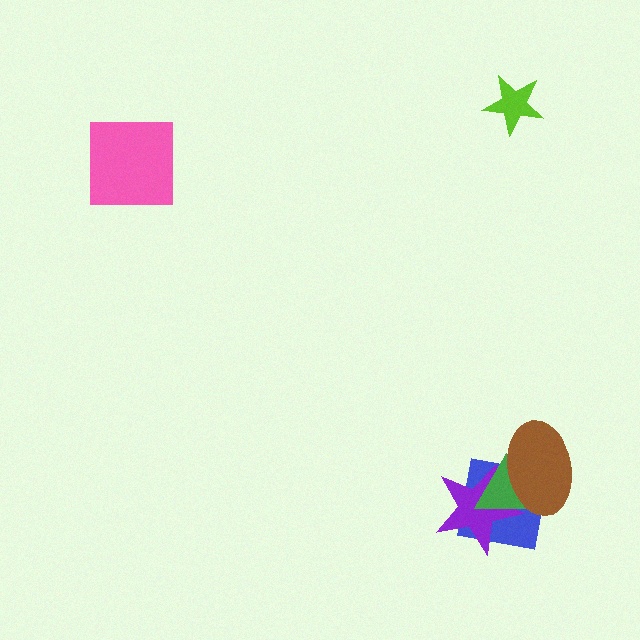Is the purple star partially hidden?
Yes, it is partially covered by another shape.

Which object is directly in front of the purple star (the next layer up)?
The green triangle is directly in front of the purple star.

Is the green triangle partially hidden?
Yes, it is partially covered by another shape.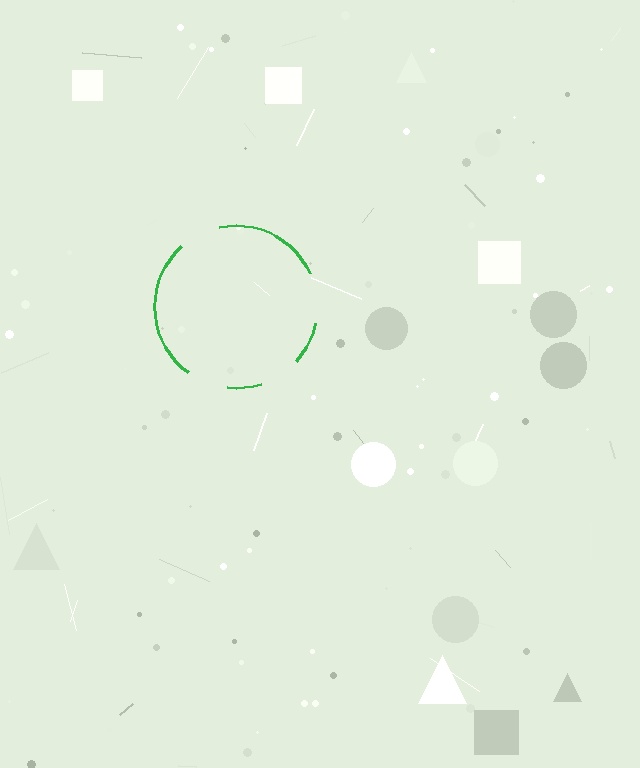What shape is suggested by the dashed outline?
The dashed outline suggests a circle.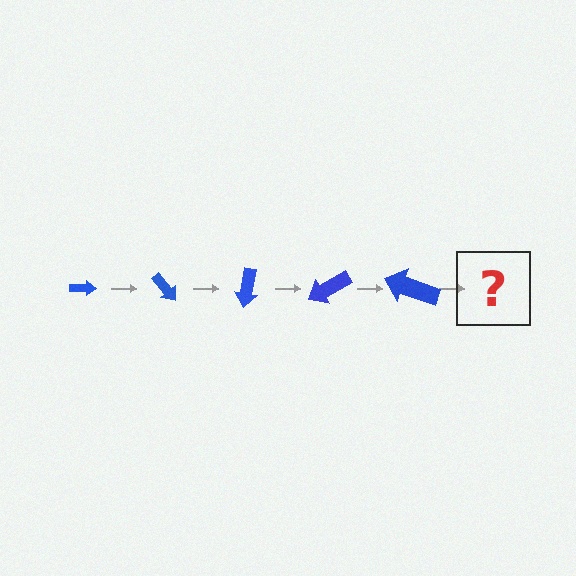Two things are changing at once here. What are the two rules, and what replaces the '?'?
The two rules are that the arrow grows larger each step and it rotates 50 degrees each step. The '?' should be an arrow, larger than the previous one and rotated 250 degrees from the start.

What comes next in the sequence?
The next element should be an arrow, larger than the previous one and rotated 250 degrees from the start.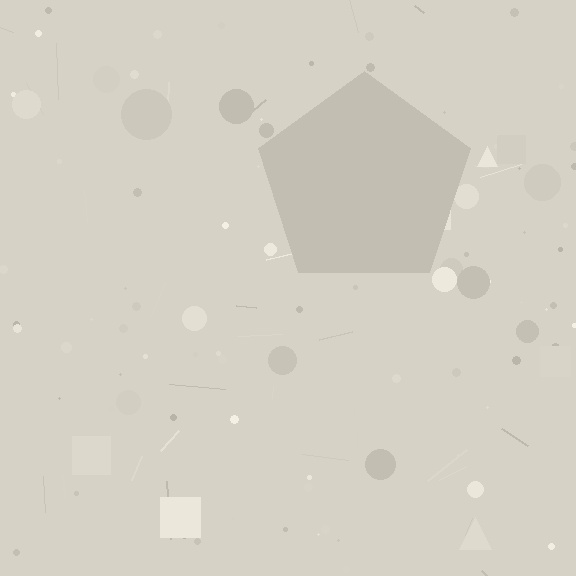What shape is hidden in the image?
A pentagon is hidden in the image.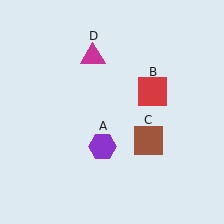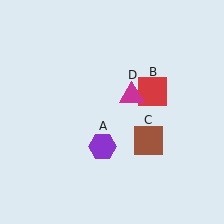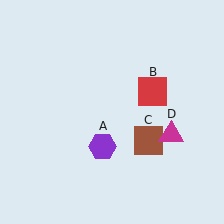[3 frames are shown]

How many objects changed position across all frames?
1 object changed position: magenta triangle (object D).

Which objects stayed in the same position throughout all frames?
Purple hexagon (object A) and red square (object B) and brown square (object C) remained stationary.